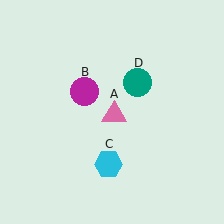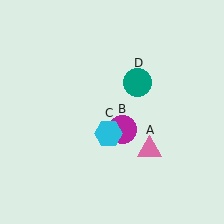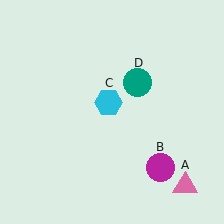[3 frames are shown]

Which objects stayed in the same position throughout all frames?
Teal circle (object D) remained stationary.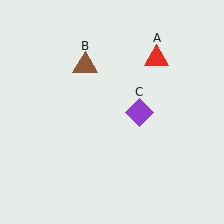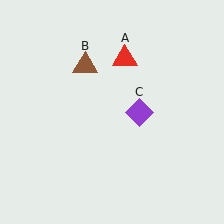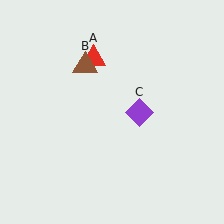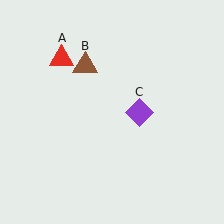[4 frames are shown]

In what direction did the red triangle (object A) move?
The red triangle (object A) moved left.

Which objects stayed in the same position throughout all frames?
Brown triangle (object B) and purple diamond (object C) remained stationary.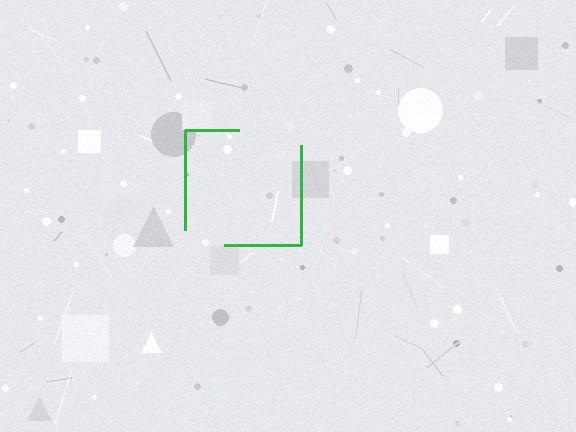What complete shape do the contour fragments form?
The contour fragments form a square.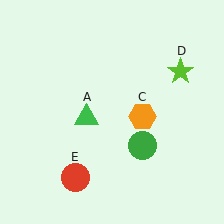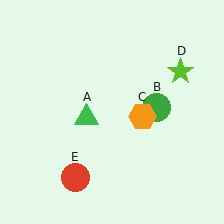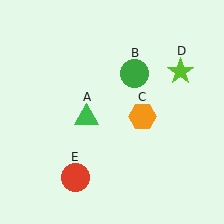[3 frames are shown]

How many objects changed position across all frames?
1 object changed position: green circle (object B).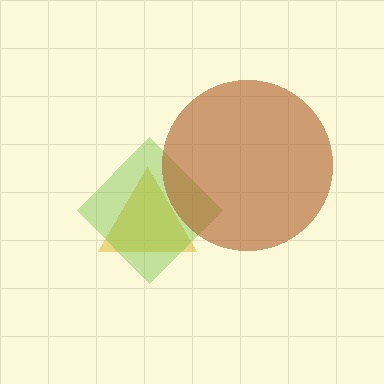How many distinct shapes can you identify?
There are 3 distinct shapes: a yellow triangle, a lime diamond, a brown circle.